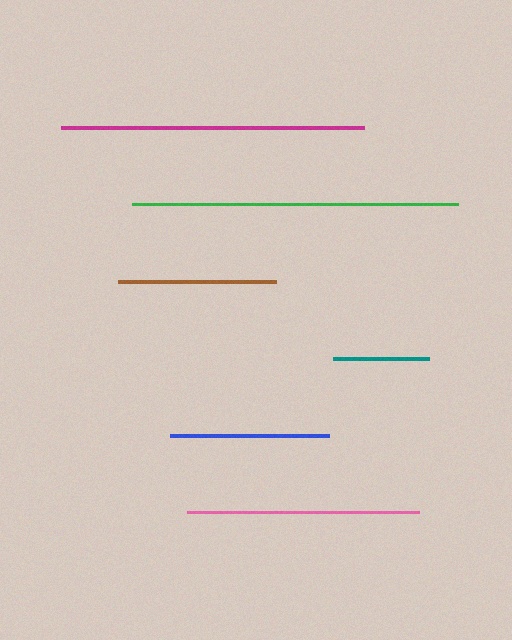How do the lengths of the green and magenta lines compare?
The green and magenta lines are approximately the same length.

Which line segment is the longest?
The green line is the longest at approximately 326 pixels.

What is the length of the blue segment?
The blue segment is approximately 159 pixels long.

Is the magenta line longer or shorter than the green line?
The green line is longer than the magenta line.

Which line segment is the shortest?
The teal line is the shortest at approximately 96 pixels.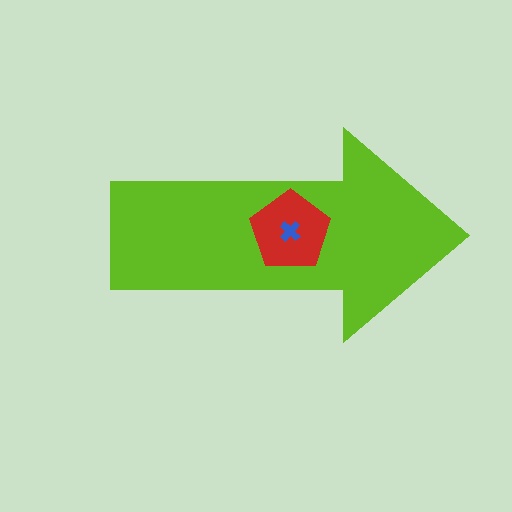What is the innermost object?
The blue cross.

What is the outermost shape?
The lime arrow.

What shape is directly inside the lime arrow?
The red pentagon.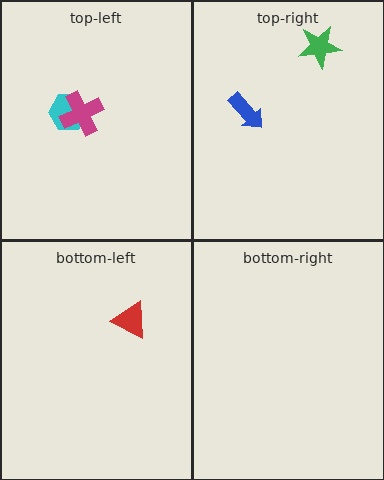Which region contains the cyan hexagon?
The top-left region.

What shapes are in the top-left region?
The cyan hexagon, the magenta cross.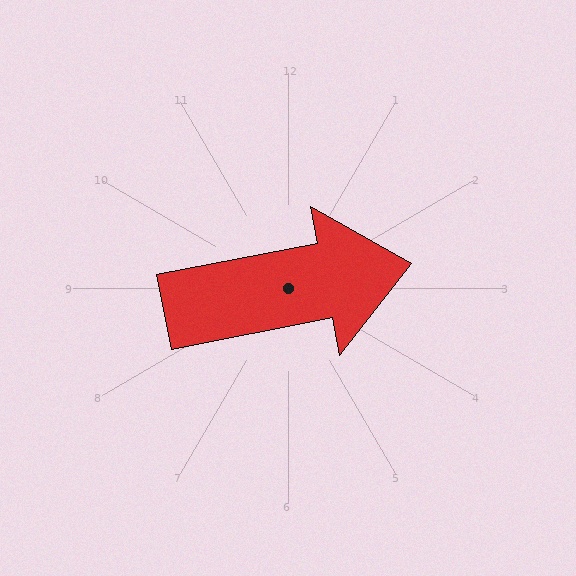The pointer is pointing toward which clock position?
Roughly 3 o'clock.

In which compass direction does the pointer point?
East.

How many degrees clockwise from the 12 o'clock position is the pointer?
Approximately 79 degrees.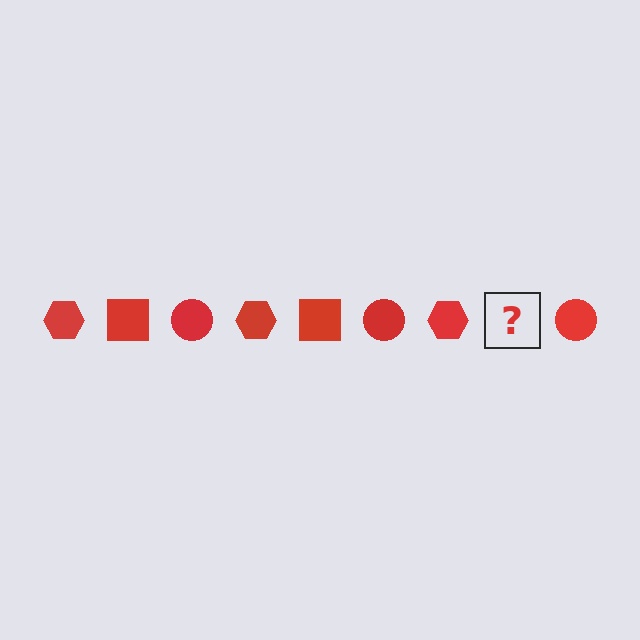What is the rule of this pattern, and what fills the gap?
The rule is that the pattern cycles through hexagon, square, circle shapes in red. The gap should be filled with a red square.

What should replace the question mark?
The question mark should be replaced with a red square.